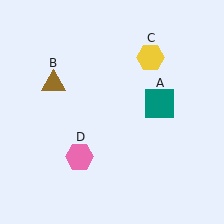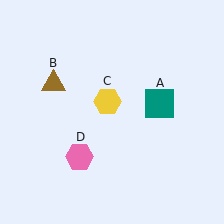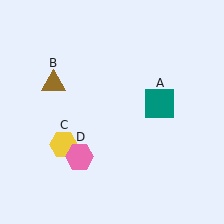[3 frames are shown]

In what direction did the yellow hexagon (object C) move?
The yellow hexagon (object C) moved down and to the left.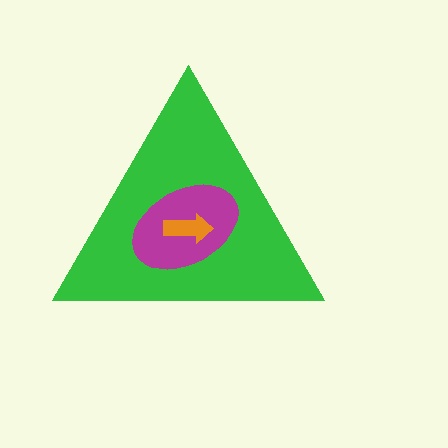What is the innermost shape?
The orange arrow.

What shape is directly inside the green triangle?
The magenta ellipse.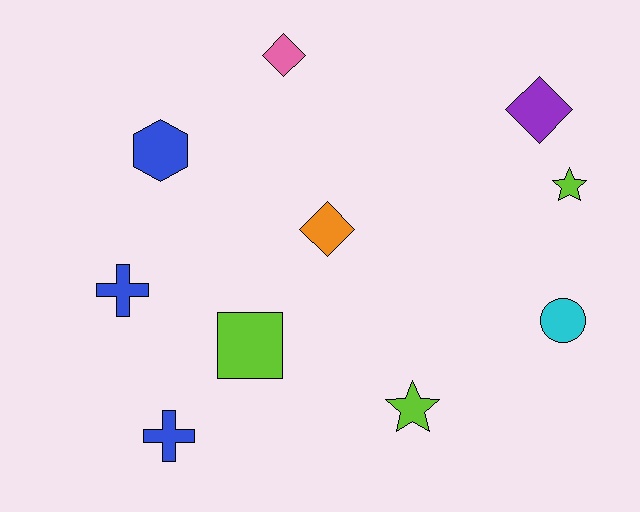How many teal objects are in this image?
There are no teal objects.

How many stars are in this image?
There are 2 stars.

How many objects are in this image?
There are 10 objects.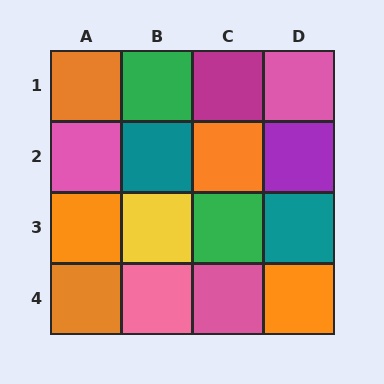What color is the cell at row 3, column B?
Yellow.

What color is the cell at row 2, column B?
Teal.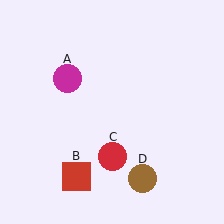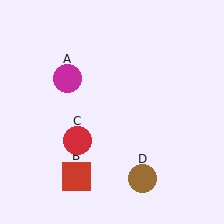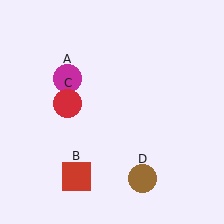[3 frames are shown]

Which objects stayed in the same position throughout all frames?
Magenta circle (object A) and red square (object B) and brown circle (object D) remained stationary.